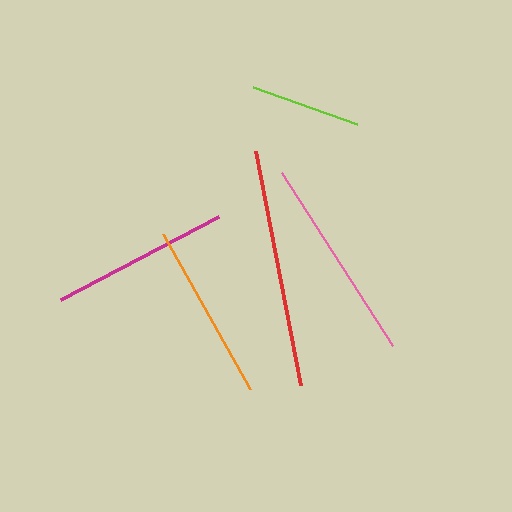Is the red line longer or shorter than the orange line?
The red line is longer than the orange line.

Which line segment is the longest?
The red line is the longest at approximately 238 pixels.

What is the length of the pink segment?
The pink segment is approximately 206 pixels long.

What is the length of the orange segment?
The orange segment is approximately 178 pixels long.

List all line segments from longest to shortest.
From longest to shortest: red, pink, magenta, orange, lime.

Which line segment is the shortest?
The lime line is the shortest at approximately 111 pixels.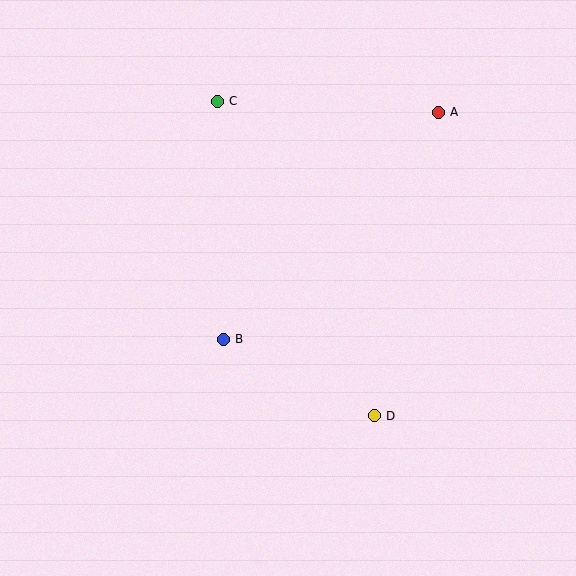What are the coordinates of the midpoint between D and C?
The midpoint between D and C is at (296, 258).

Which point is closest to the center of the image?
Point B at (223, 339) is closest to the center.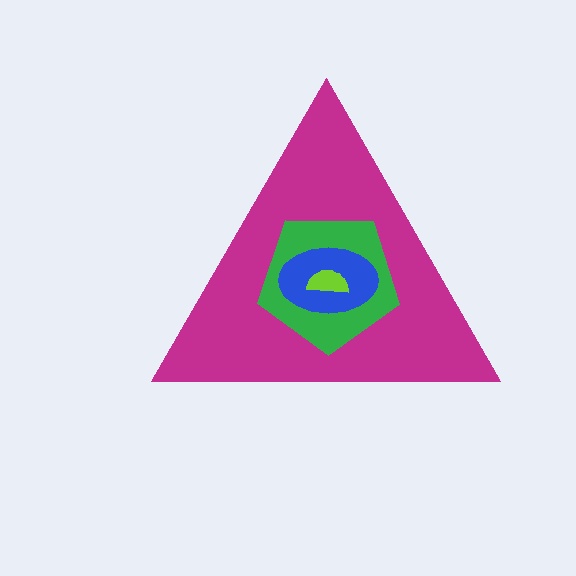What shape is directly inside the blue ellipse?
The lime semicircle.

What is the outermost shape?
The magenta triangle.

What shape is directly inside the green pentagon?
The blue ellipse.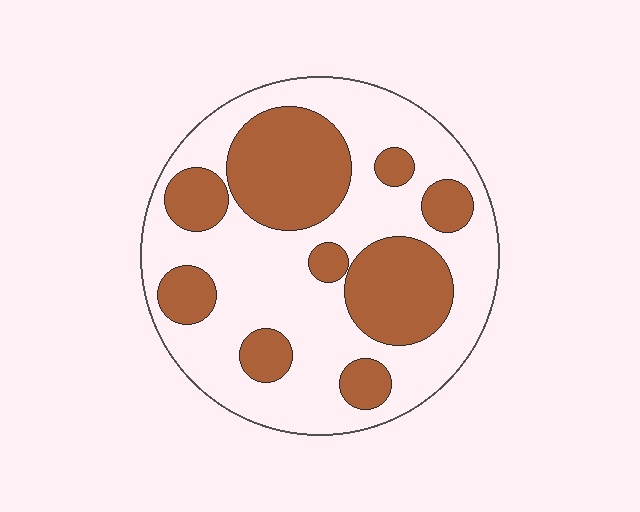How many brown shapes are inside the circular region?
9.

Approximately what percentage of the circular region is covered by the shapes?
Approximately 35%.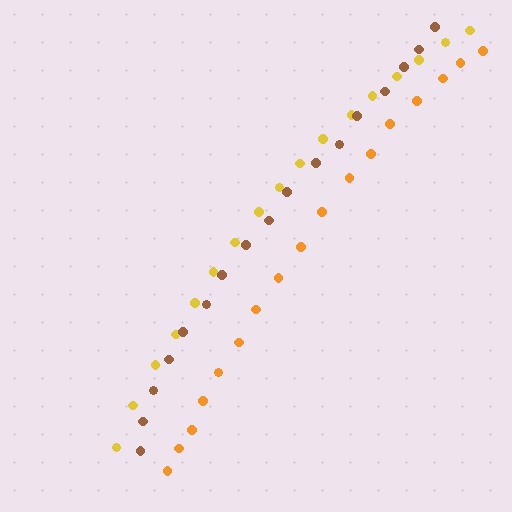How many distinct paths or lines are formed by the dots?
There are 3 distinct paths.